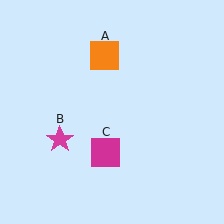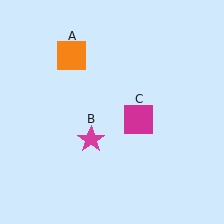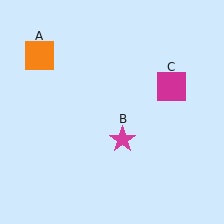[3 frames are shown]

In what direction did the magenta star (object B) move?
The magenta star (object B) moved right.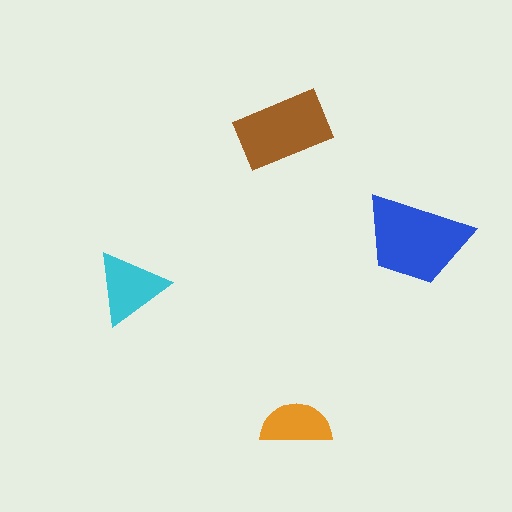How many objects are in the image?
There are 4 objects in the image.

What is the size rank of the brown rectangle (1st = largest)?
2nd.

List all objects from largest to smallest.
The blue trapezoid, the brown rectangle, the cyan triangle, the orange semicircle.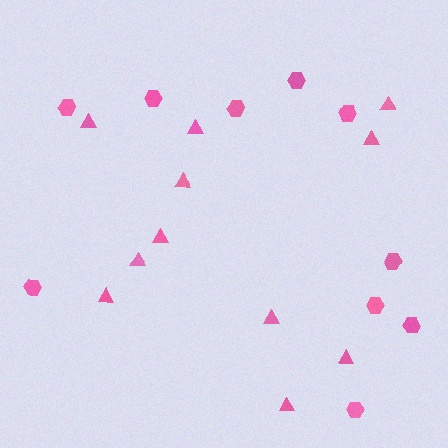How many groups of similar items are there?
There are 2 groups: one group of triangles (11) and one group of hexagons (10).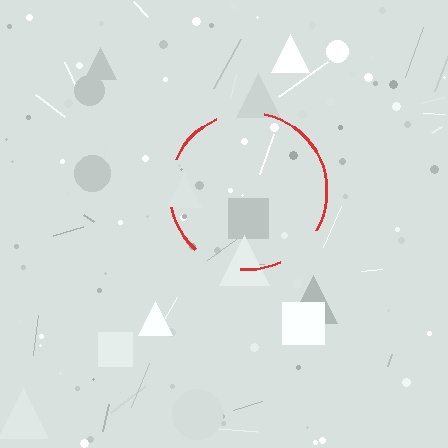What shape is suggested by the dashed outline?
The dashed outline suggests a circle.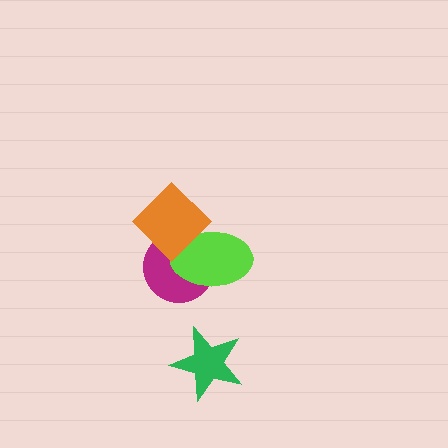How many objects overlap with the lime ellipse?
2 objects overlap with the lime ellipse.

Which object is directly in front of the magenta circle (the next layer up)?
The lime ellipse is directly in front of the magenta circle.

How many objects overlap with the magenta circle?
2 objects overlap with the magenta circle.